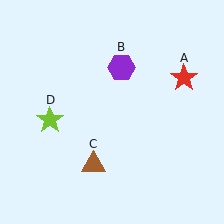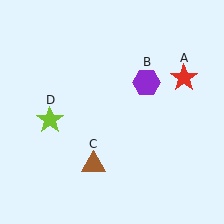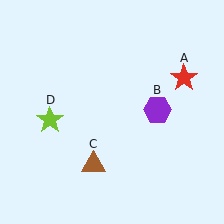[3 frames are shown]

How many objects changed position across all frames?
1 object changed position: purple hexagon (object B).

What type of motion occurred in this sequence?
The purple hexagon (object B) rotated clockwise around the center of the scene.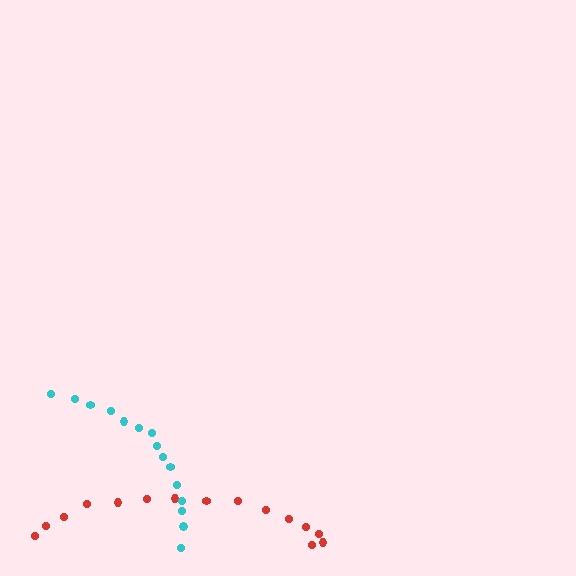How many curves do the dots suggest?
There are 2 distinct paths.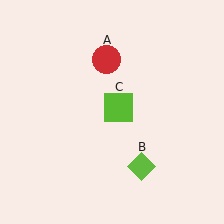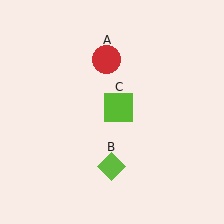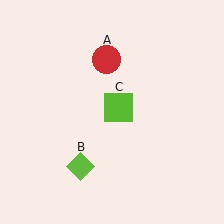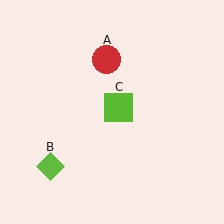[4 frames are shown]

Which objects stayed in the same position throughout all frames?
Red circle (object A) and lime square (object C) remained stationary.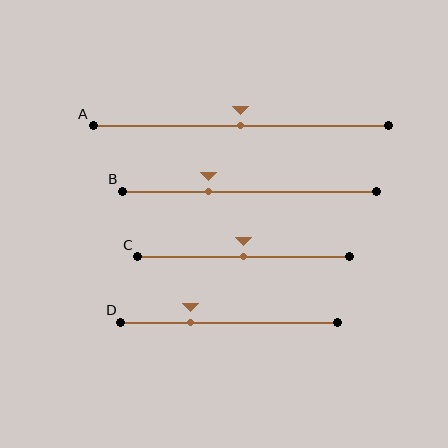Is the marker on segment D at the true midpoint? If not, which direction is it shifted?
No, the marker on segment D is shifted to the left by about 18% of the segment length.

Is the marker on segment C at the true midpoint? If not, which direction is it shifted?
Yes, the marker on segment C is at the true midpoint.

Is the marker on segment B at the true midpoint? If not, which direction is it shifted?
No, the marker on segment B is shifted to the left by about 16% of the segment length.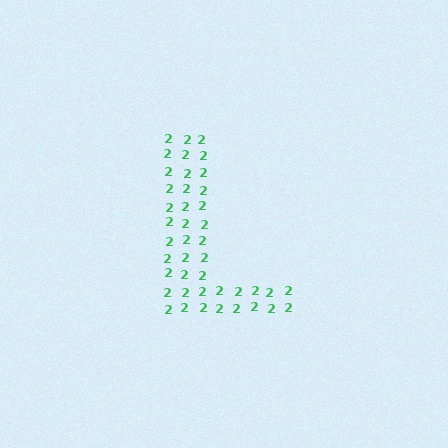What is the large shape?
The large shape is the letter L.